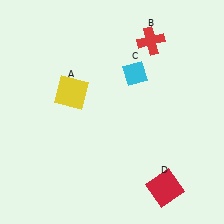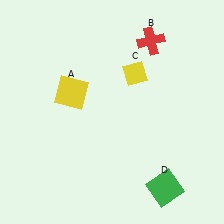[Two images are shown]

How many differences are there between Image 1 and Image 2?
There are 2 differences between the two images.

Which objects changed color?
C changed from cyan to yellow. D changed from red to green.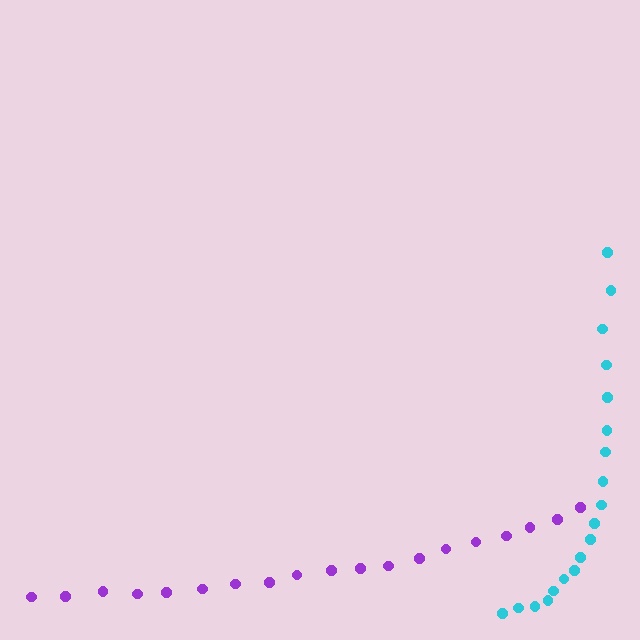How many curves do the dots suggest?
There are 2 distinct paths.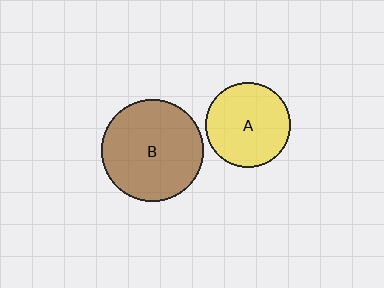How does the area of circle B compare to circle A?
Approximately 1.4 times.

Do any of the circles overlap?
No, none of the circles overlap.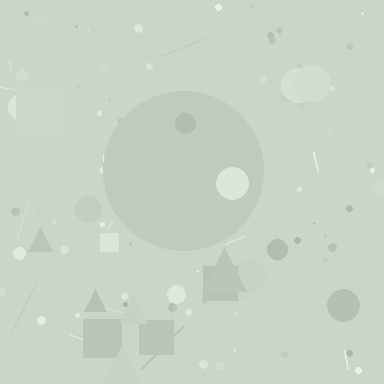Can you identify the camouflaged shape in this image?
The camouflaged shape is a circle.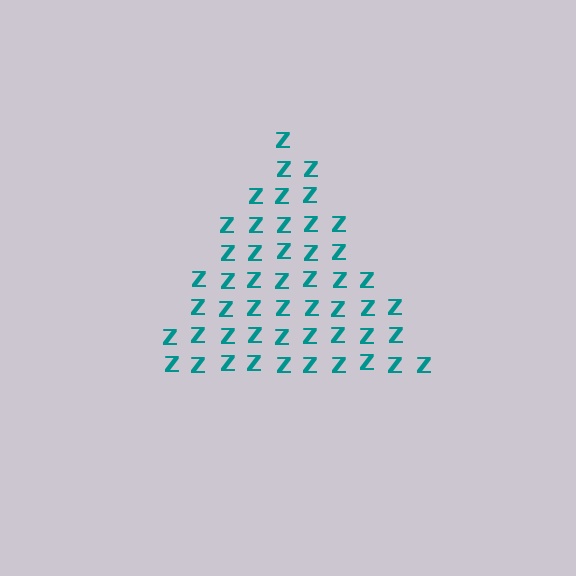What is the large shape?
The large shape is a triangle.